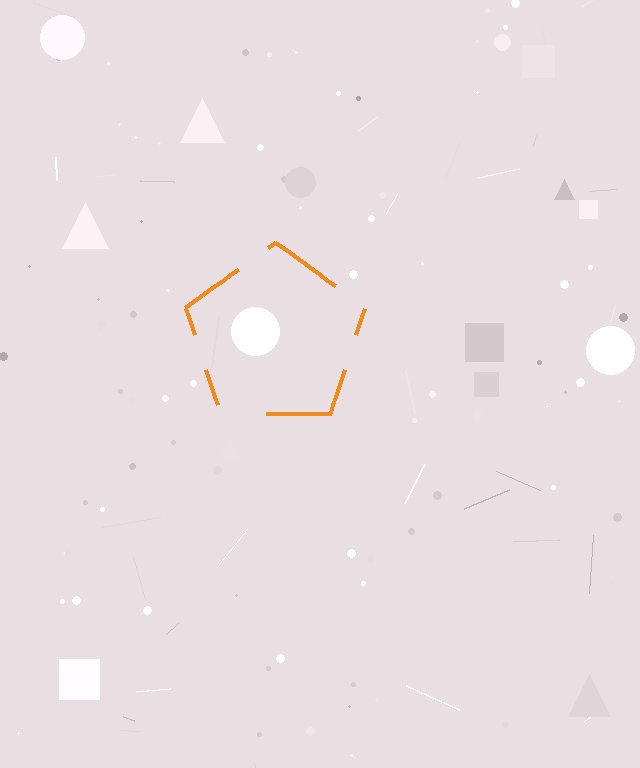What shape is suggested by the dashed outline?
The dashed outline suggests a pentagon.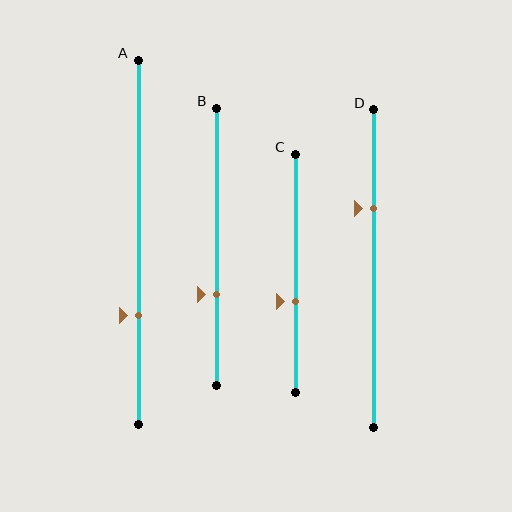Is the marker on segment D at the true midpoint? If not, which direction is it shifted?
No, the marker on segment D is shifted upward by about 19% of the segment length.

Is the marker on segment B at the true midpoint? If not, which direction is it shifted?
No, the marker on segment B is shifted downward by about 17% of the segment length.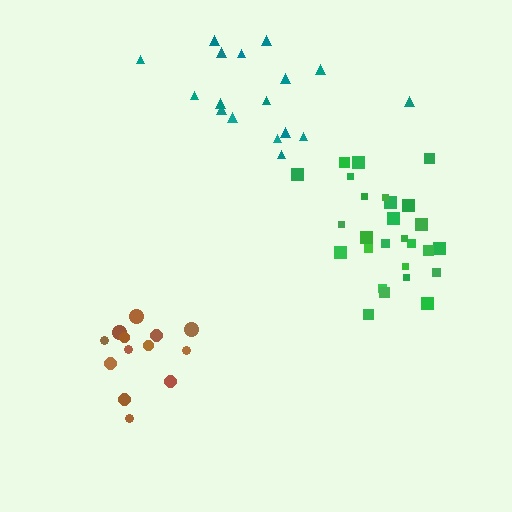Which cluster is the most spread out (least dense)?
Teal.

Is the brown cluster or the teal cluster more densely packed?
Brown.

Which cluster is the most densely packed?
Brown.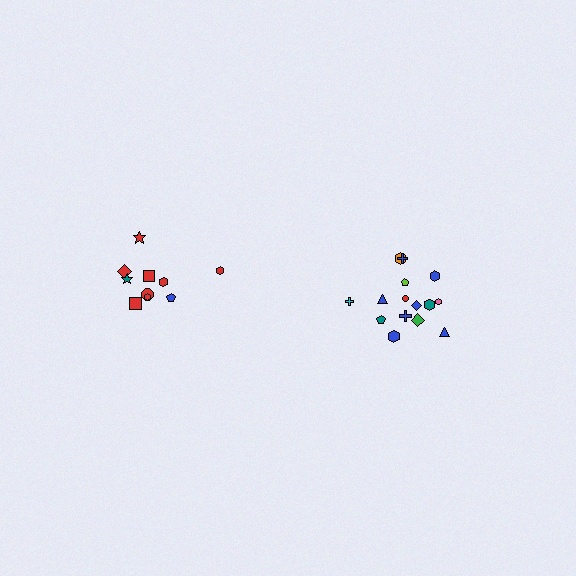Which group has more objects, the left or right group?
The right group.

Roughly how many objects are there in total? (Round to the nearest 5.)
Roughly 25 objects in total.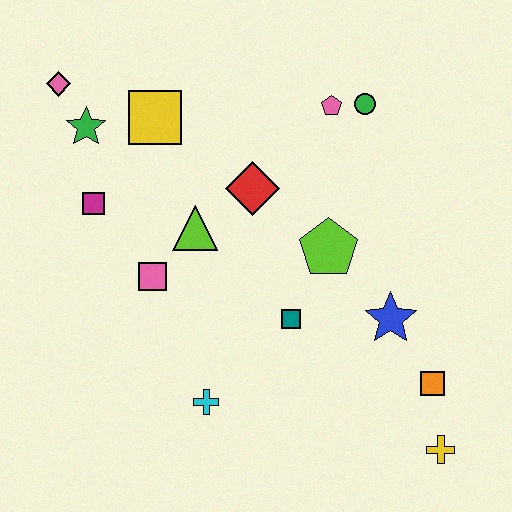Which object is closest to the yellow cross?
The orange square is closest to the yellow cross.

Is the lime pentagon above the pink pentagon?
No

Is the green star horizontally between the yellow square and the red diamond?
No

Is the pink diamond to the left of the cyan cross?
Yes